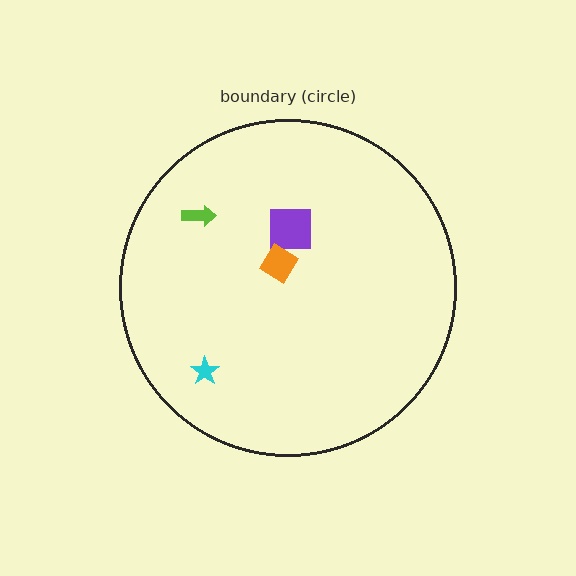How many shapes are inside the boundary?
4 inside, 0 outside.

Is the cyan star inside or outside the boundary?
Inside.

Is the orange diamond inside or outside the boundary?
Inside.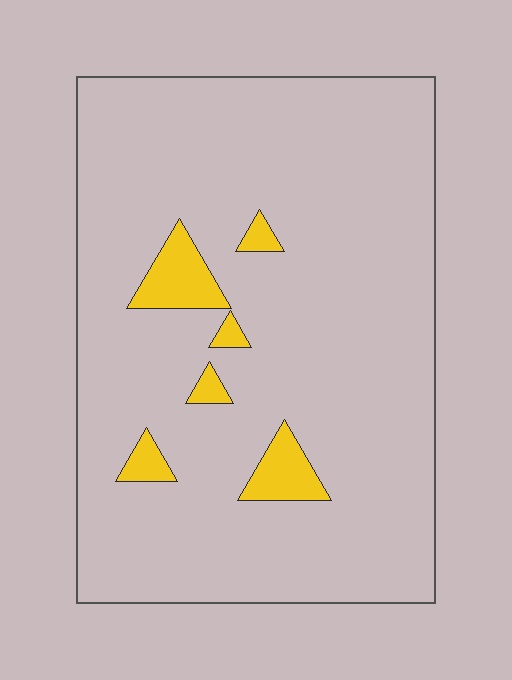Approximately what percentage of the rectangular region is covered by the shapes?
Approximately 5%.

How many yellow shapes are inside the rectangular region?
6.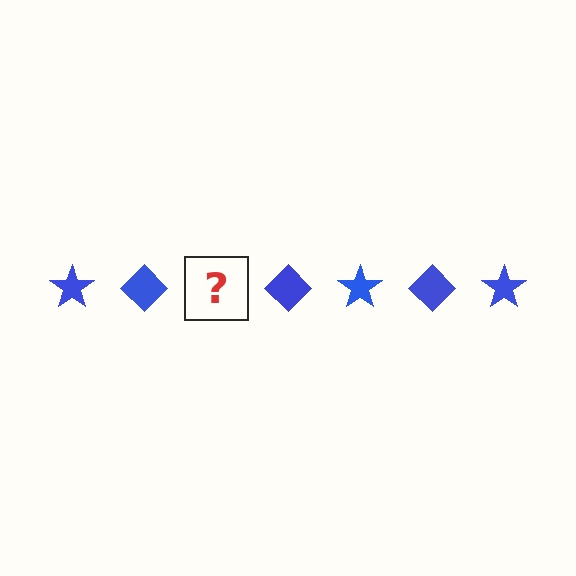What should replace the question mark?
The question mark should be replaced with a blue star.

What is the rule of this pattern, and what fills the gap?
The rule is that the pattern cycles through star, diamond shapes in blue. The gap should be filled with a blue star.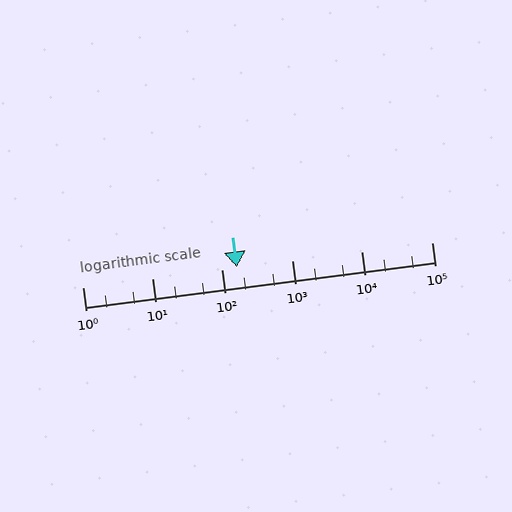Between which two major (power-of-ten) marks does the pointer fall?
The pointer is between 100 and 1000.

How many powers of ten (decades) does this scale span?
The scale spans 5 decades, from 1 to 100000.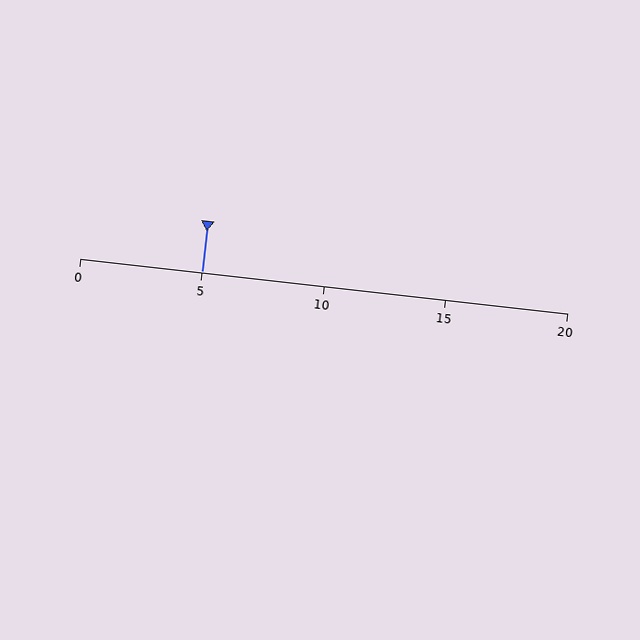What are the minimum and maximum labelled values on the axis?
The axis runs from 0 to 20.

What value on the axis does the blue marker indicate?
The marker indicates approximately 5.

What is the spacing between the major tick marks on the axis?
The major ticks are spaced 5 apart.